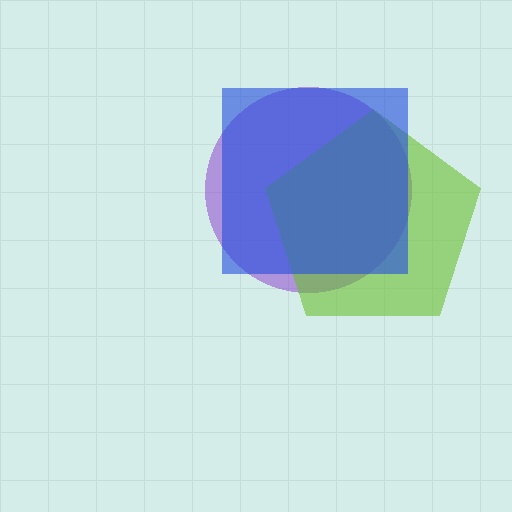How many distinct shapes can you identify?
There are 3 distinct shapes: a purple circle, a lime pentagon, a blue square.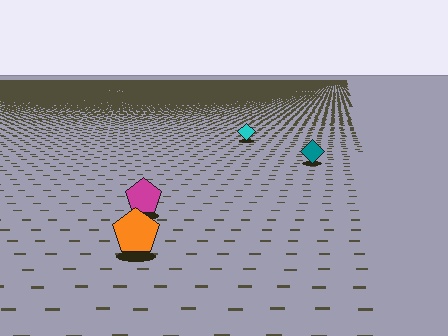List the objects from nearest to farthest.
From nearest to farthest: the orange pentagon, the magenta pentagon, the teal diamond, the cyan diamond.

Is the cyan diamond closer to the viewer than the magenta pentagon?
No. The magenta pentagon is closer — you can tell from the texture gradient: the ground texture is coarser near it.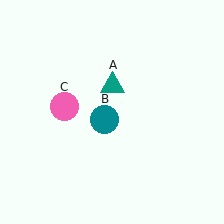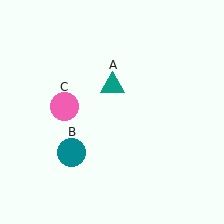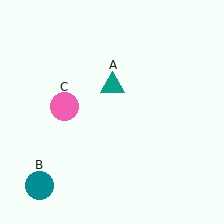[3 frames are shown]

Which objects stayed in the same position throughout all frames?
Teal triangle (object A) and pink circle (object C) remained stationary.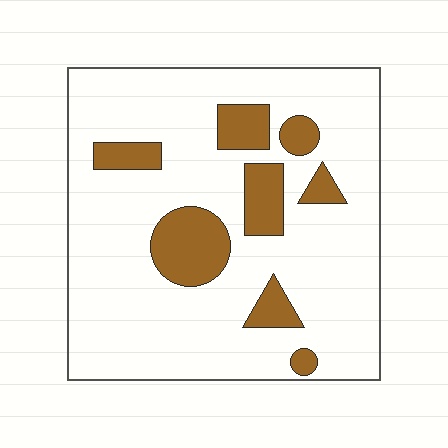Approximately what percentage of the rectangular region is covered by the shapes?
Approximately 15%.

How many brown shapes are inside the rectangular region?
8.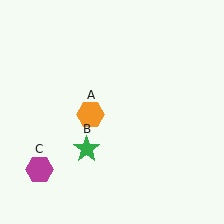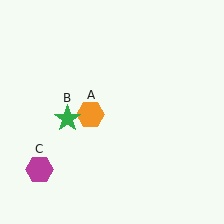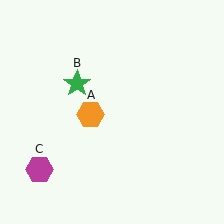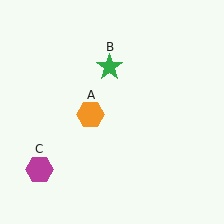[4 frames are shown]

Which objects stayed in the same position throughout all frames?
Orange hexagon (object A) and magenta hexagon (object C) remained stationary.